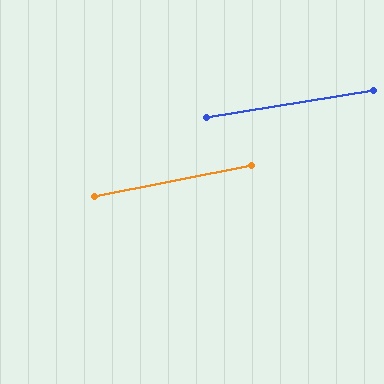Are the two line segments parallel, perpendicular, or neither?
Parallel — their directions differ by only 1.9°.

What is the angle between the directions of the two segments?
Approximately 2 degrees.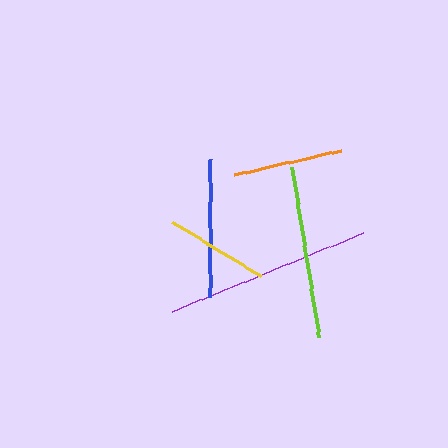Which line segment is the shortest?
The yellow line is the shortest at approximately 104 pixels.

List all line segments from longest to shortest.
From longest to shortest: purple, lime, blue, orange, yellow.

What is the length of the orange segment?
The orange segment is approximately 109 pixels long.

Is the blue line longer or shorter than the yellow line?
The blue line is longer than the yellow line.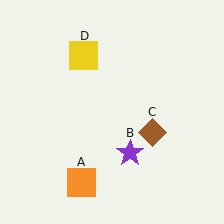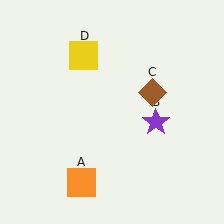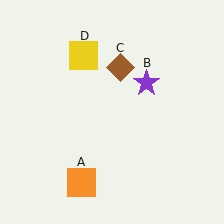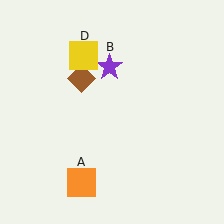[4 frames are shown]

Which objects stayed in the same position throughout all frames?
Orange square (object A) and yellow square (object D) remained stationary.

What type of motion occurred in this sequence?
The purple star (object B), brown diamond (object C) rotated counterclockwise around the center of the scene.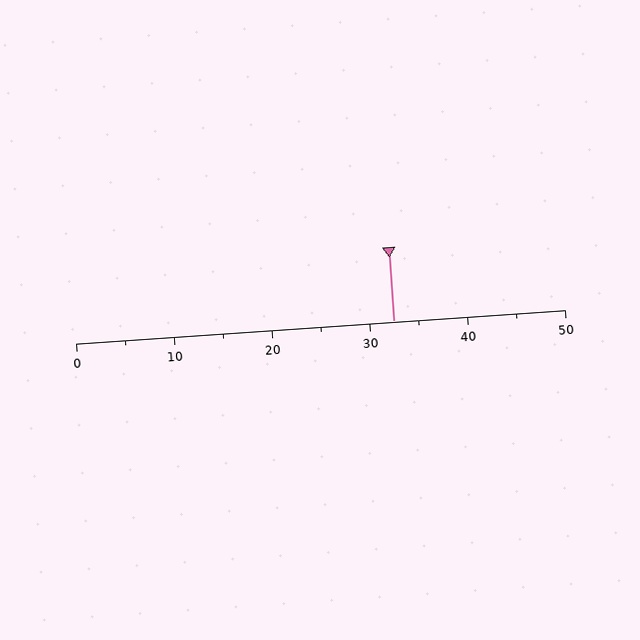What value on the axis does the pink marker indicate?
The marker indicates approximately 32.5.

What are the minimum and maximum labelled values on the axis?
The axis runs from 0 to 50.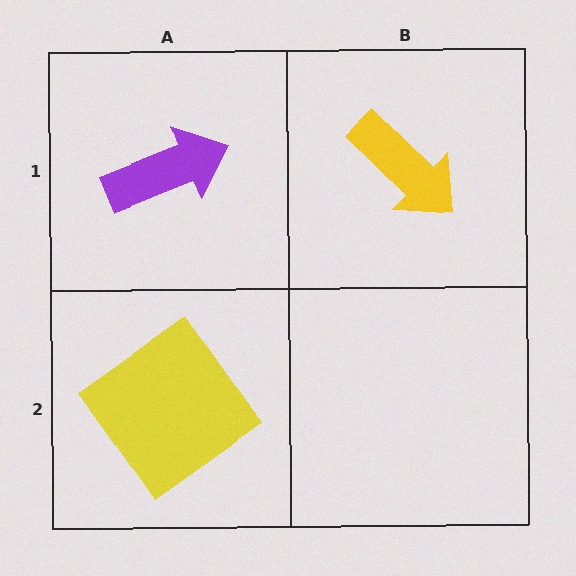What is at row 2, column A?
A yellow diamond.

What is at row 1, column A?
A purple arrow.